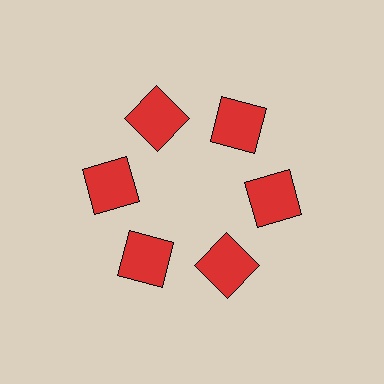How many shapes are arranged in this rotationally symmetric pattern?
There are 6 shapes, arranged in 6 groups of 1.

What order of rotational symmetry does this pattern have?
This pattern has 6-fold rotational symmetry.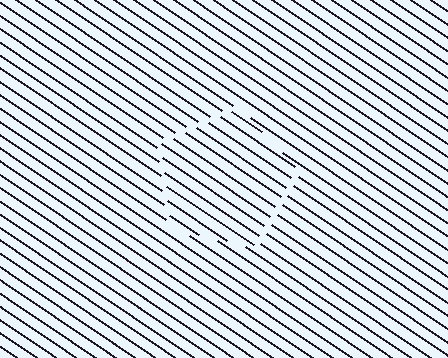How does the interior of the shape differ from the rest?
The interior of the shape contains the same grating, shifted by half a period — the contour is defined by the phase discontinuity where line-ends from the inner and outer gratings abut.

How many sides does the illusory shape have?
5 sides — the line-ends trace a pentagon.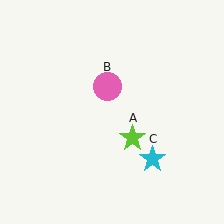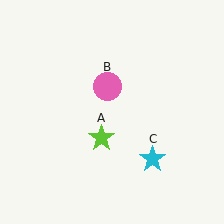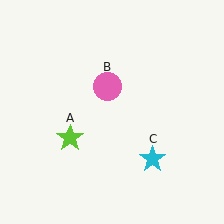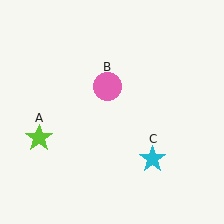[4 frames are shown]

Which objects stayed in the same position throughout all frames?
Pink circle (object B) and cyan star (object C) remained stationary.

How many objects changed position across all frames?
1 object changed position: lime star (object A).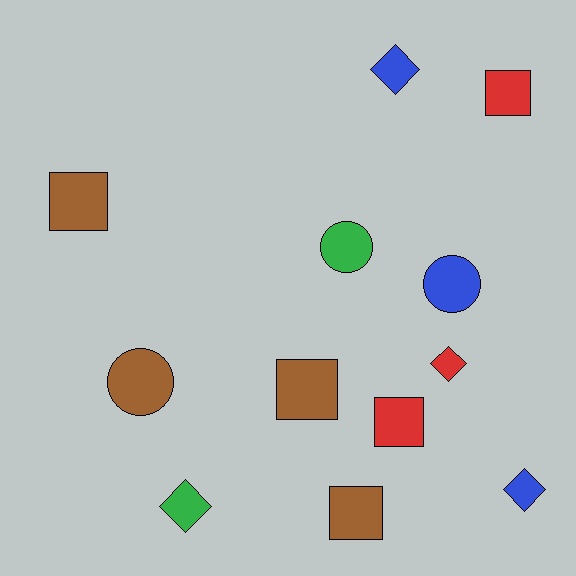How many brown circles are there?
There is 1 brown circle.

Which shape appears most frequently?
Square, with 5 objects.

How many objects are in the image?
There are 12 objects.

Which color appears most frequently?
Brown, with 4 objects.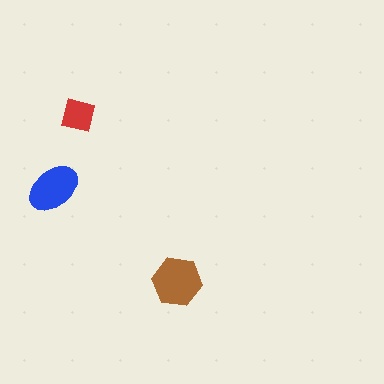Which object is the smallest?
The red square.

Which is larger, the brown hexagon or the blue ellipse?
The brown hexagon.